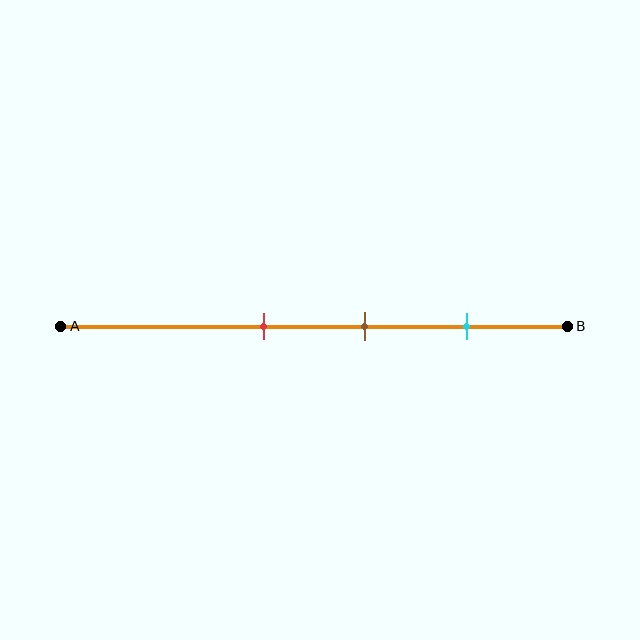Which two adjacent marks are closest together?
The red and brown marks are the closest adjacent pair.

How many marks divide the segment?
There are 3 marks dividing the segment.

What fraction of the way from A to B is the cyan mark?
The cyan mark is approximately 80% (0.8) of the way from A to B.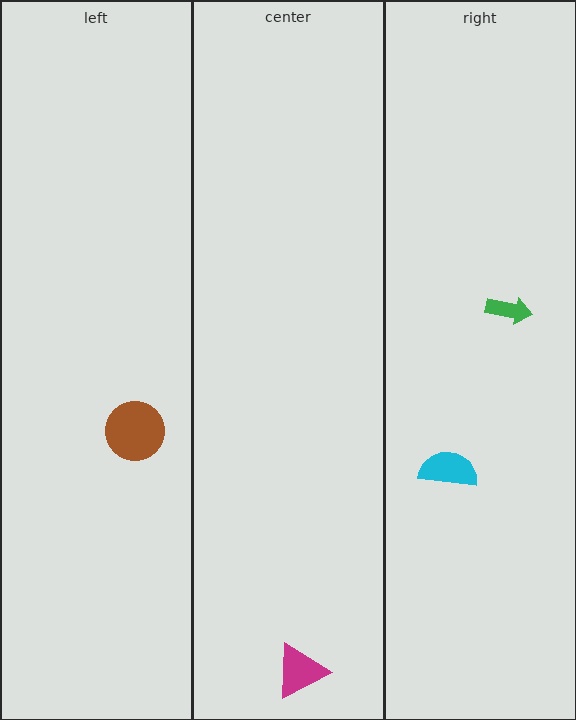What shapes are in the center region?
The magenta triangle.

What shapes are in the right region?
The green arrow, the cyan semicircle.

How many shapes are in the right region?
2.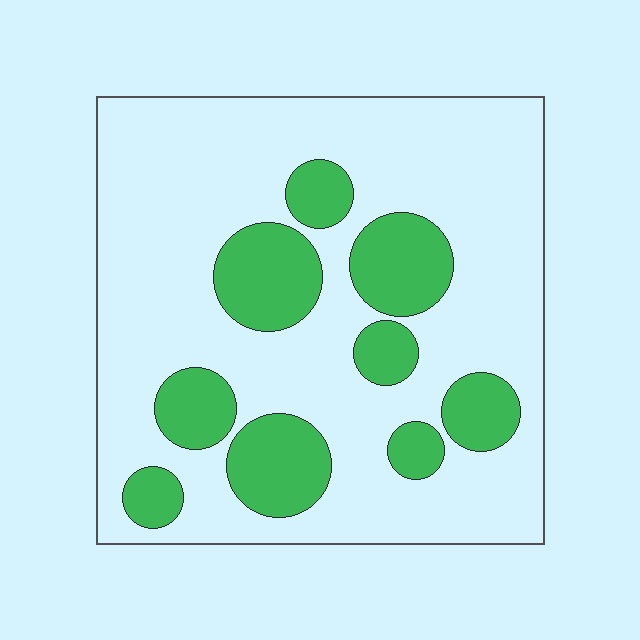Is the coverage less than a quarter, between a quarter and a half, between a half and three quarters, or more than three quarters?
Less than a quarter.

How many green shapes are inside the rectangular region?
9.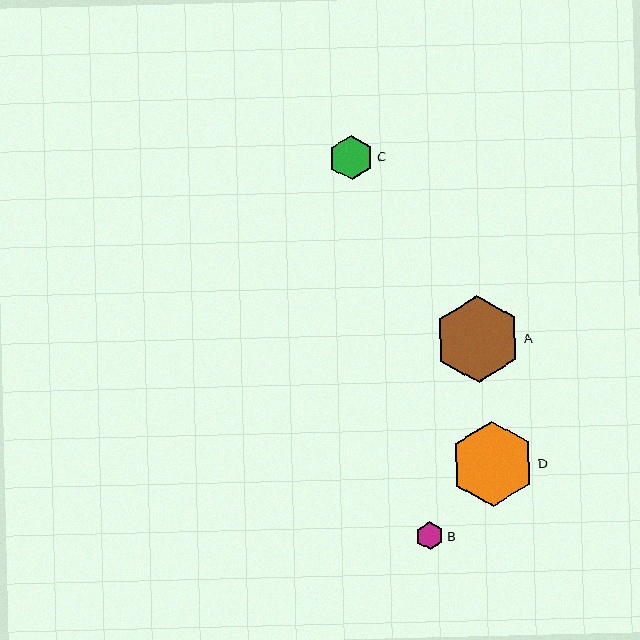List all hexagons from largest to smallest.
From largest to smallest: A, D, C, B.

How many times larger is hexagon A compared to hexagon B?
Hexagon A is approximately 3.1 times the size of hexagon B.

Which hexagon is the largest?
Hexagon A is the largest with a size of approximately 86 pixels.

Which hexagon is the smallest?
Hexagon B is the smallest with a size of approximately 28 pixels.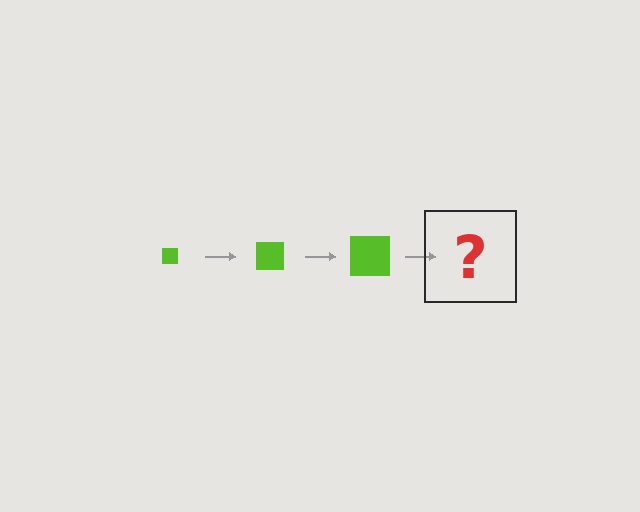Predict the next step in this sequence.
The next step is a lime square, larger than the previous one.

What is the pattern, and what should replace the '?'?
The pattern is that the square gets progressively larger each step. The '?' should be a lime square, larger than the previous one.